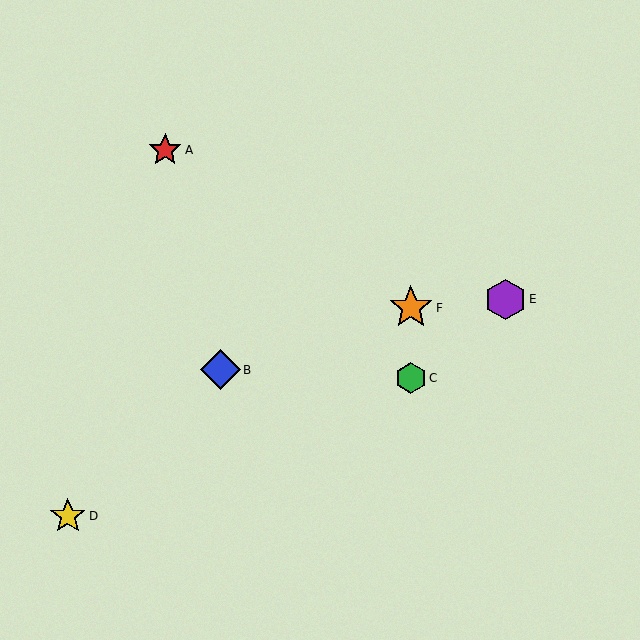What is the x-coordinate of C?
Object C is at x≈411.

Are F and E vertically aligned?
No, F is at x≈411 and E is at x≈506.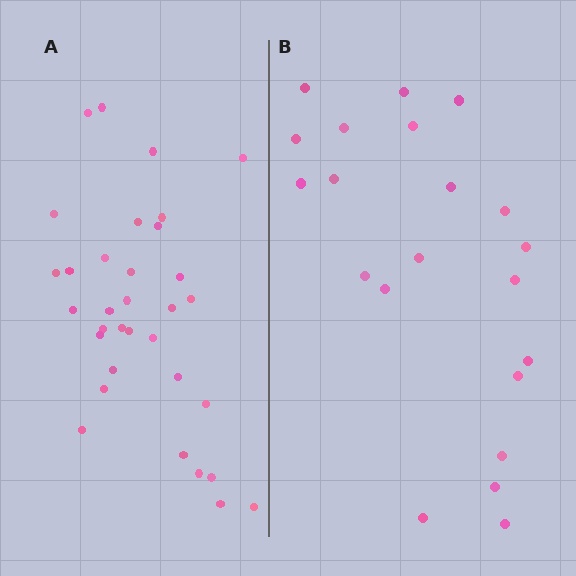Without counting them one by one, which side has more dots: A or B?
Region A (the left region) has more dots.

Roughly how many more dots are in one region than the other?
Region A has roughly 12 or so more dots than region B.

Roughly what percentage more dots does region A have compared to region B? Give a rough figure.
About 55% more.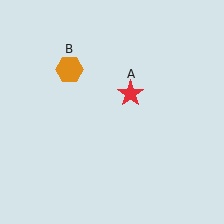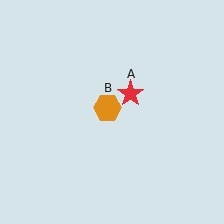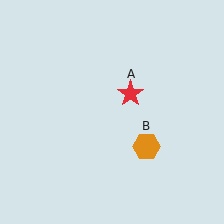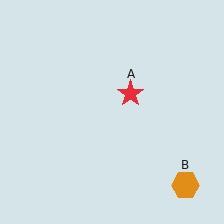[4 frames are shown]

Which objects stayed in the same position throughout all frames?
Red star (object A) remained stationary.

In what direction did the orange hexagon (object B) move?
The orange hexagon (object B) moved down and to the right.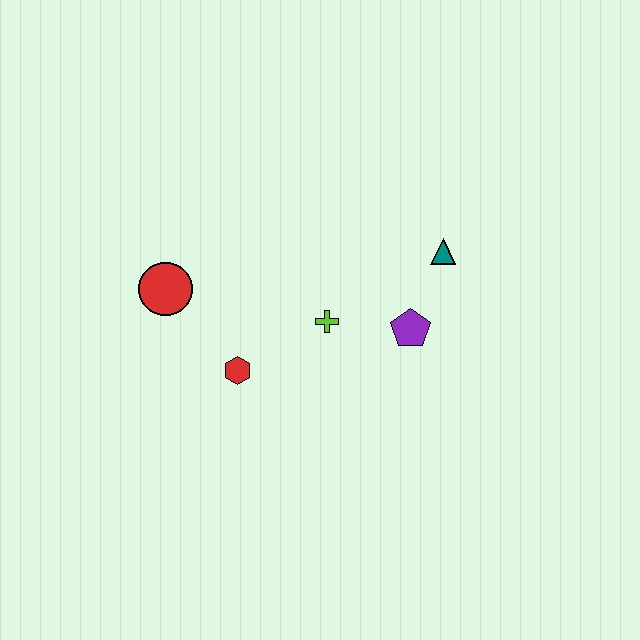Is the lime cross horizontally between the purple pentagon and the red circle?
Yes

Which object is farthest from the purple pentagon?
The red circle is farthest from the purple pentagon.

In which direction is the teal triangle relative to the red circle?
The teal triangle is to the right of the red circle.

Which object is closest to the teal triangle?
The purple pentagon is closest to the teal triangle.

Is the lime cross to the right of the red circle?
Yes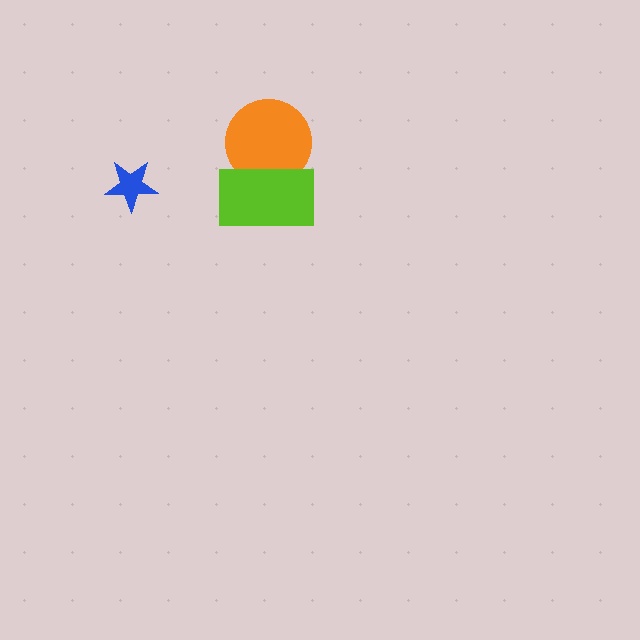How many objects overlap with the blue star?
0 objects overlap with the blue star.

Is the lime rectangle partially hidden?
No, no other shape covers it.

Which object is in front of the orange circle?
The lime rectangle is in front of the orange circle.